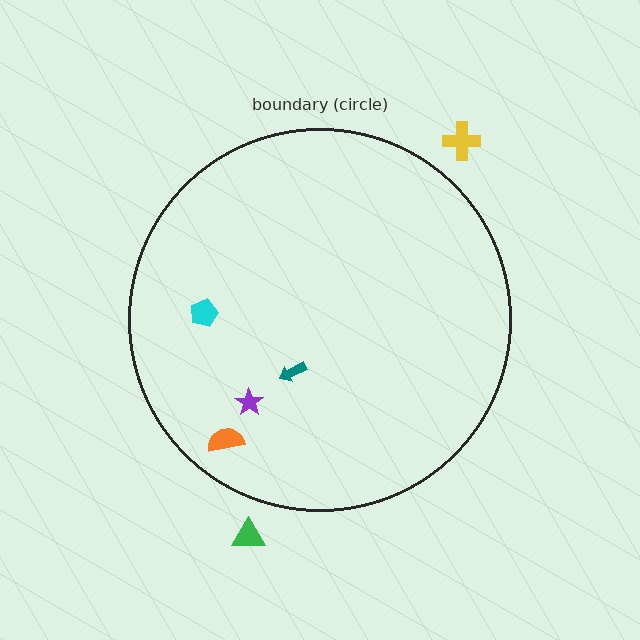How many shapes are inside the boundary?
4 inside, 2 outside.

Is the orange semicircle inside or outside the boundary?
Inside.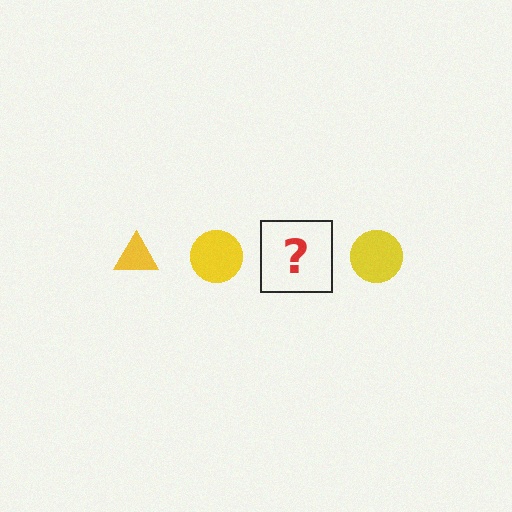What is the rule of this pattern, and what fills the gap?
The rule is that the pattern cycles through triangle, circle shapes in yellow. The gap should be filled with a yellow triangle.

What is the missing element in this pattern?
The missing element is a yellow triangle.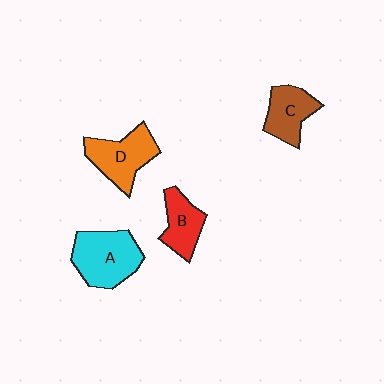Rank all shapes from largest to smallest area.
From largest to smallest: A (cyan), D (orange), C (brown), B (red).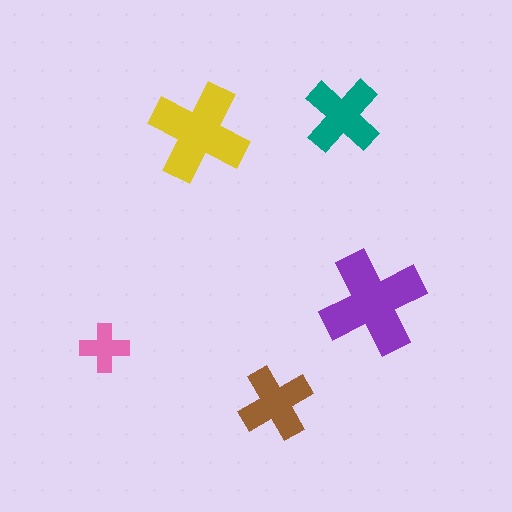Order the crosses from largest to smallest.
the purple one, the yellow one, the teal one, the brown one, the pink one.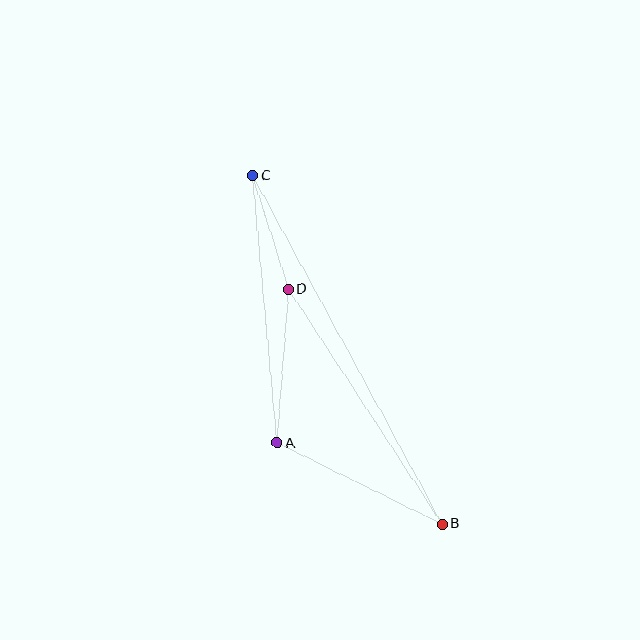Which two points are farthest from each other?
Points B and C are farthest from each other.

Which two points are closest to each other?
Points C and D are closest to each other.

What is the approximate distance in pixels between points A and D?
The distance between A and D is approximately 155 pixels.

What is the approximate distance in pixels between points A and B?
The distance between A and B is approximately 184 pixels.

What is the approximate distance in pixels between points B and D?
The distance between B and D is approximately 281 pixels.